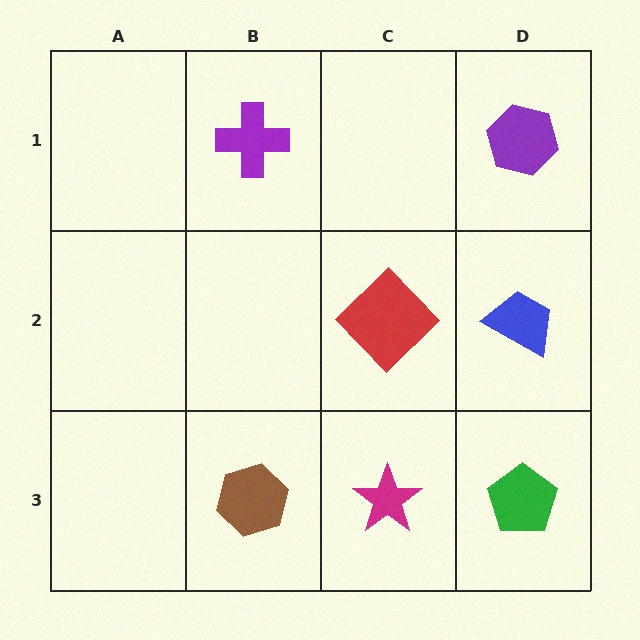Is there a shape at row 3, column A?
No, that cell is empty.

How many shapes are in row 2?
2 shapes.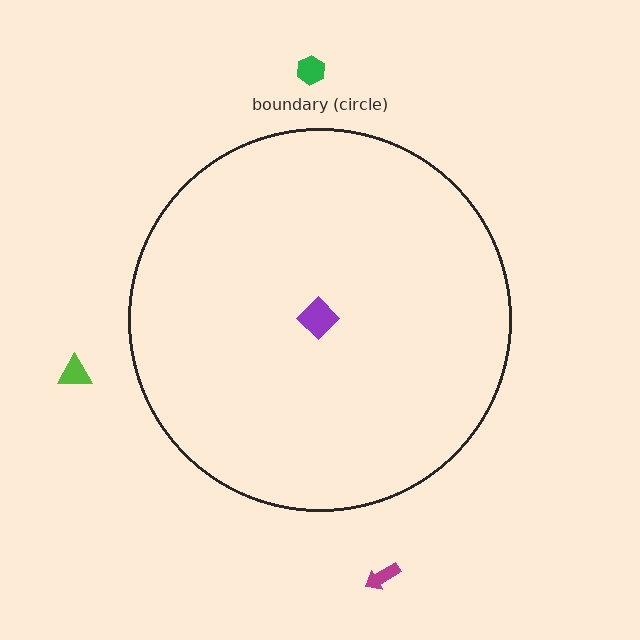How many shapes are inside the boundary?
1 inside, 3 outside.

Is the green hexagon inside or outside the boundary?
Outside.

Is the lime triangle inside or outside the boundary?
Outside.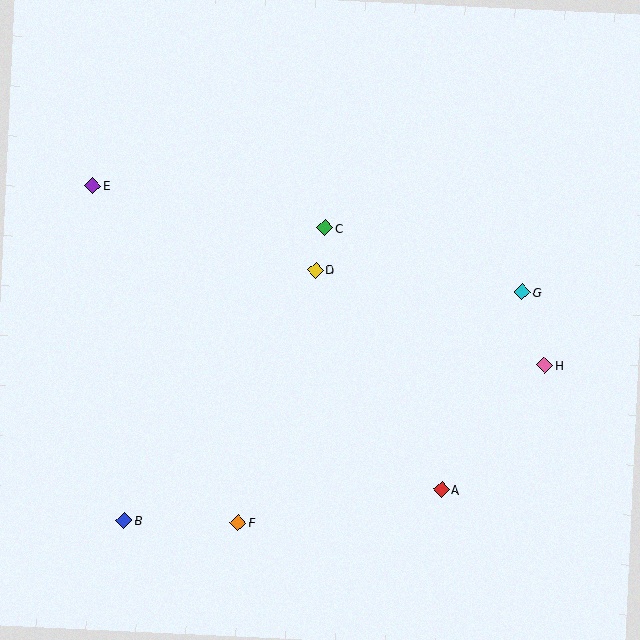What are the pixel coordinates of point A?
Point A is at (441, 489).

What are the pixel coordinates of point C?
Point C is at (325, 228).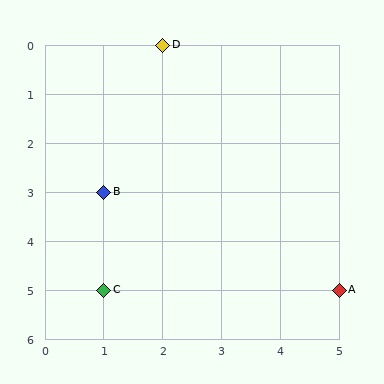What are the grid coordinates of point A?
Point A is at grid coordinates (5, 5).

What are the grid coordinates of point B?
Point B is at grid coordinates (1, 3).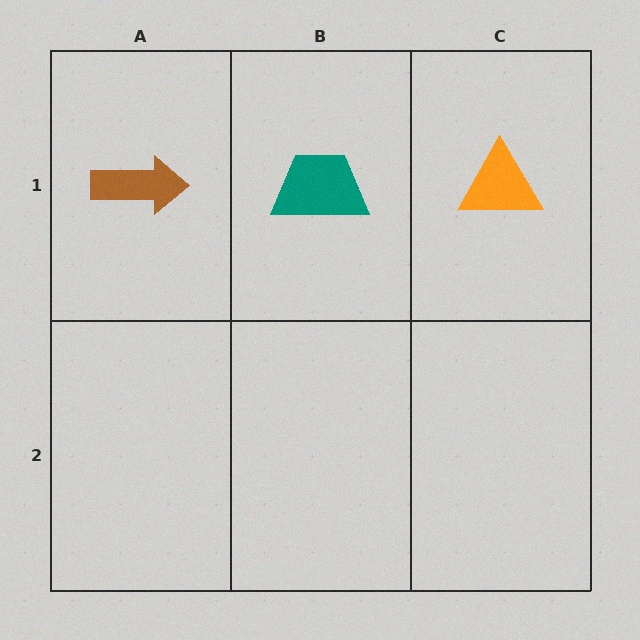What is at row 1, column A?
A brown arrow.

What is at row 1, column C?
An orange triangle.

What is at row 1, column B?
A teal trapezoid.